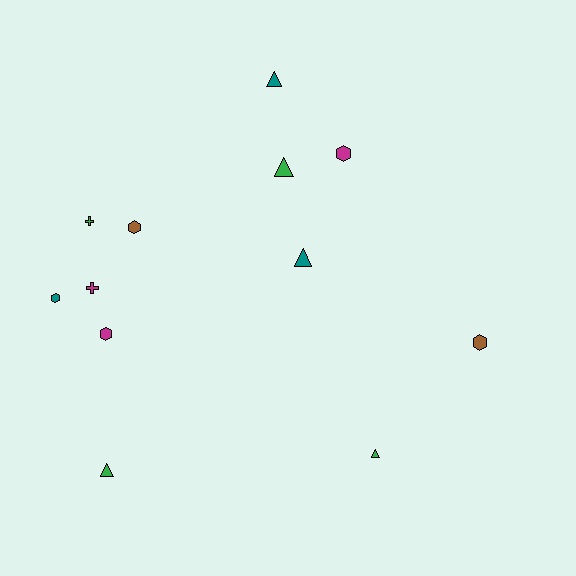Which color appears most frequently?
Green, with 4 objects.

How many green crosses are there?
There is 1 green cross.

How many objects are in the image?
There are 12 objects.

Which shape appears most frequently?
Hexagon, with 5 objects.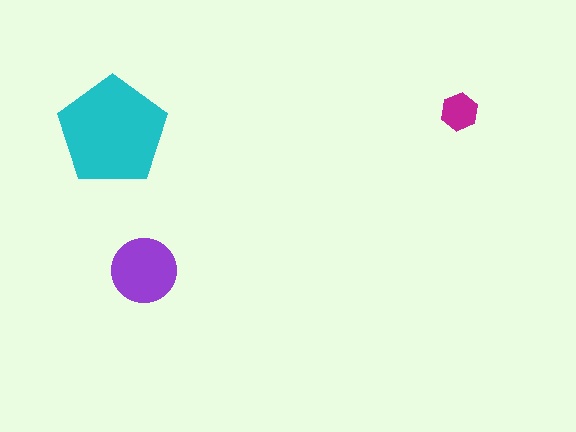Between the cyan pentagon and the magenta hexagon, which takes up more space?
The cyan pentagon.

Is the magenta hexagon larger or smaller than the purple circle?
Smaller.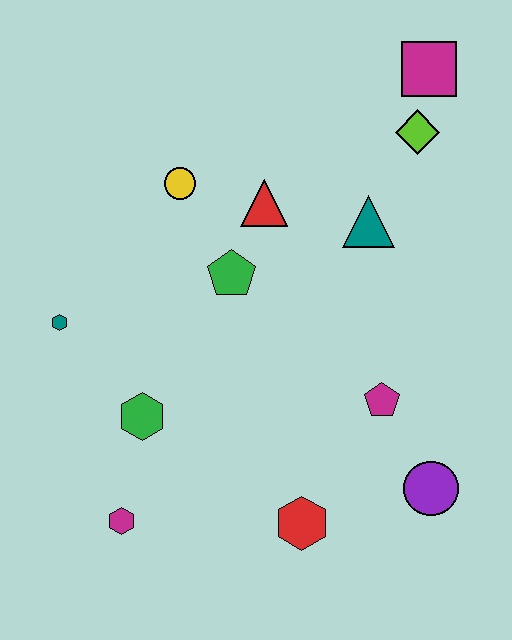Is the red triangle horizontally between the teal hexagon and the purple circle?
Yes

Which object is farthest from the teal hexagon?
The magenta square is farthest from the teal hexagon.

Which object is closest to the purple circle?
The magenta pentagon is closest to the purple circle.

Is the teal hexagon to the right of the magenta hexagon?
No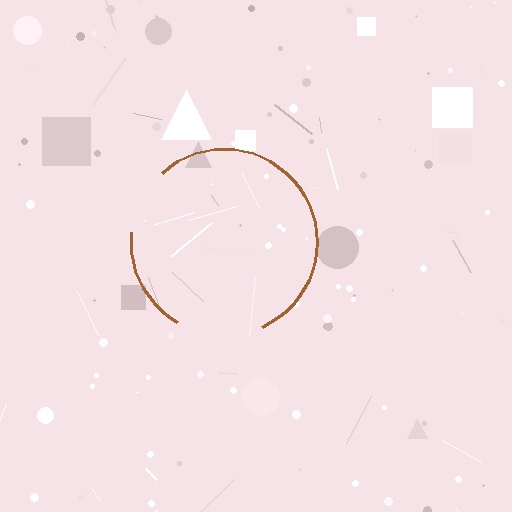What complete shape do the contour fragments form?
The contour fragments form a circle.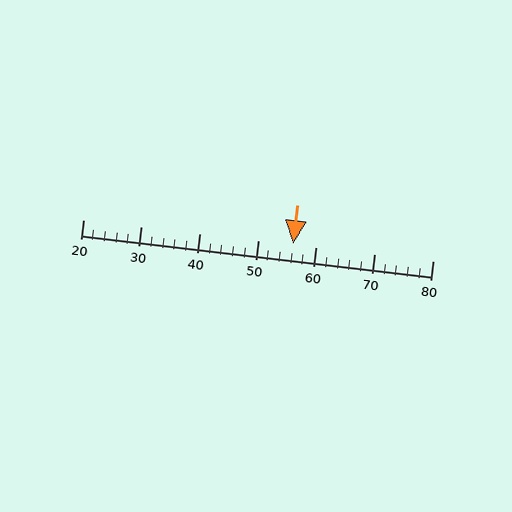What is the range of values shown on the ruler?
The ruler shows values from 20 to 80.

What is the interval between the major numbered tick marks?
The major tick marks are spaced 10 units apart.